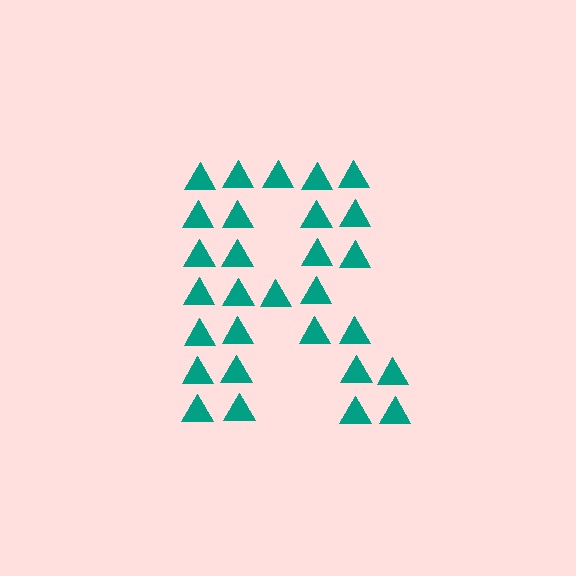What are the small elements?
The small elements are triangles.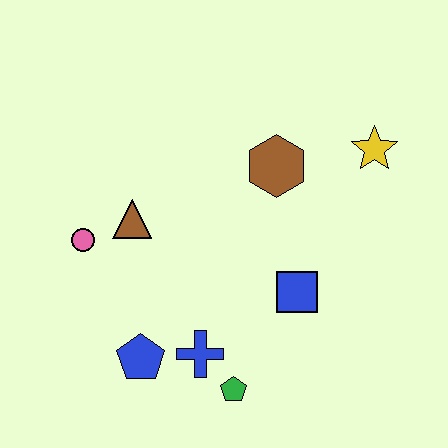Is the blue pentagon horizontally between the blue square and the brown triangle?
Yes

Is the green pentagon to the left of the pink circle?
No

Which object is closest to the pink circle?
The brown triangle is closest to the pink circle.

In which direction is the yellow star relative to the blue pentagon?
The yellow star is to the right of the blue pentagon.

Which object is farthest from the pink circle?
The yellow star is farthest from the pink circle.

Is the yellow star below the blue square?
No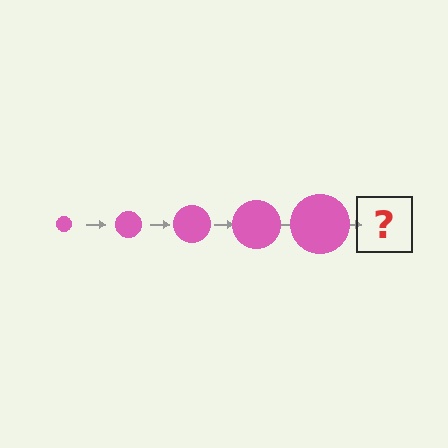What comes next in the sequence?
The next element should be a pink circle, larger than the previous one.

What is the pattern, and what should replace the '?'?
The pattern is that the circle gets progressively larger each step. The '?' should be a pink circle, larger than the previous one.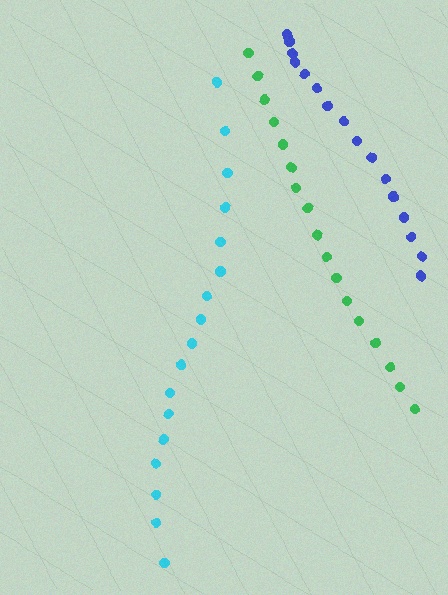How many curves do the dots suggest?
There are 3 distinct paths.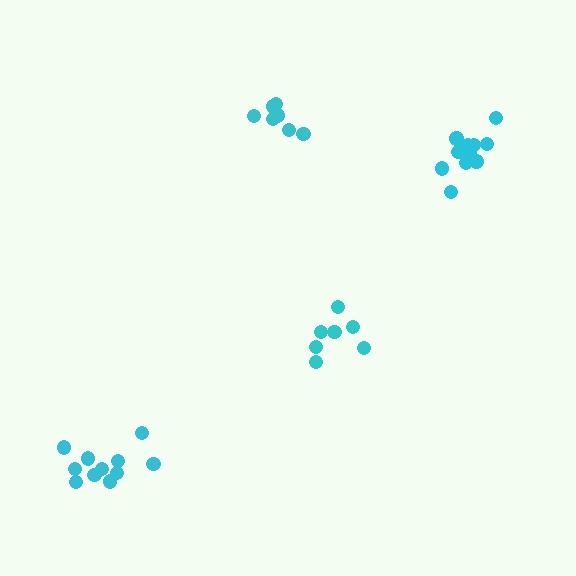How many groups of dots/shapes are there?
There are 4 groups.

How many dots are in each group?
Group 1: 7 dots, Group 2: 7 dots, Group 3: 11 dots, Group 4: 11 dots (36 total).